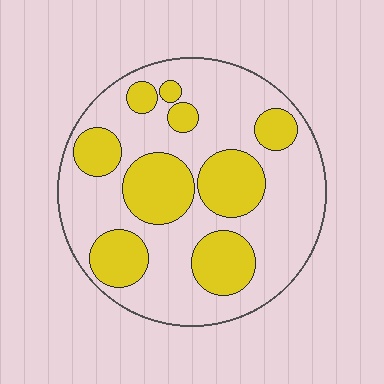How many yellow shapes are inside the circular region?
9.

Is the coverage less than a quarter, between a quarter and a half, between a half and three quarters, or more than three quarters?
Between a quarter and a half.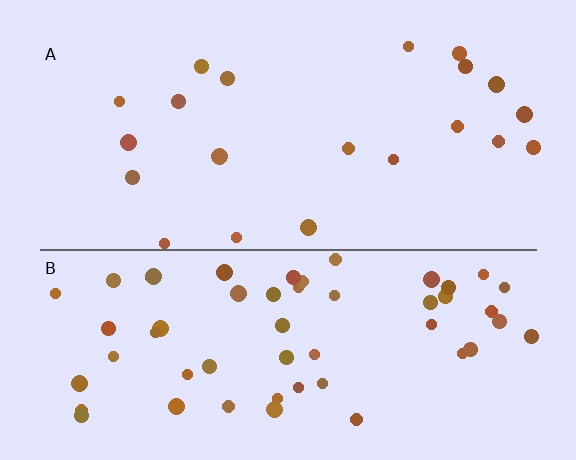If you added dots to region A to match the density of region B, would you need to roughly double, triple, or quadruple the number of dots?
Approximately triple.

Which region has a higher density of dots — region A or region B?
B (the bottom).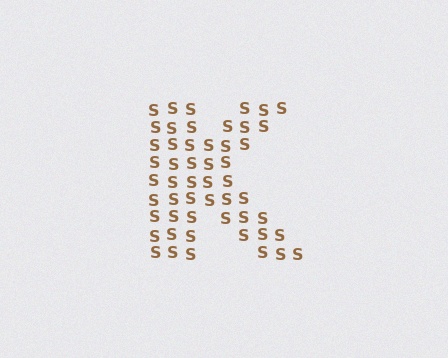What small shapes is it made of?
It is made of small letter S's.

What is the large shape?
The large shape is the letter K.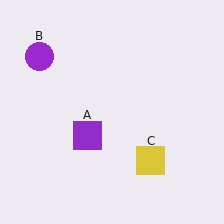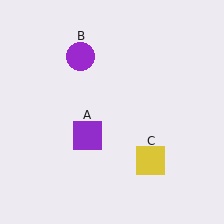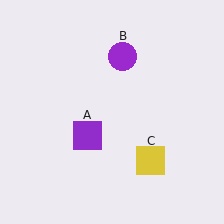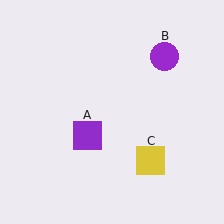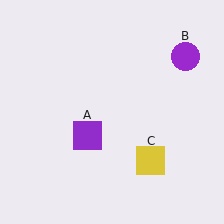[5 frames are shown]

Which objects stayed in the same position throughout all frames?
Purple square (object A) and yellow square (object C) remained stationary.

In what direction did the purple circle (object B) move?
The purple circle (object B) moved right.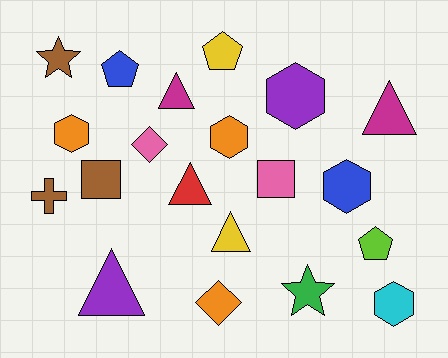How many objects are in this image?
There are 20 objects.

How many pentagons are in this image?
There are 3 pentagons.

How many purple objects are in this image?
There are 2 purple objects.